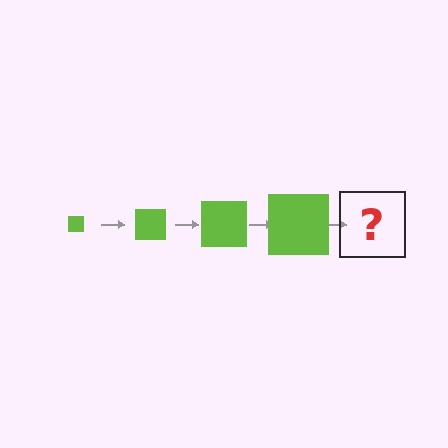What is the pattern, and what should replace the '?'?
The pattern is that the square gets progressively larger each step. The '?' should be a lime square, larger than the previous one.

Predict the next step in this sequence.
The next step is a lime square, larger than the previous one.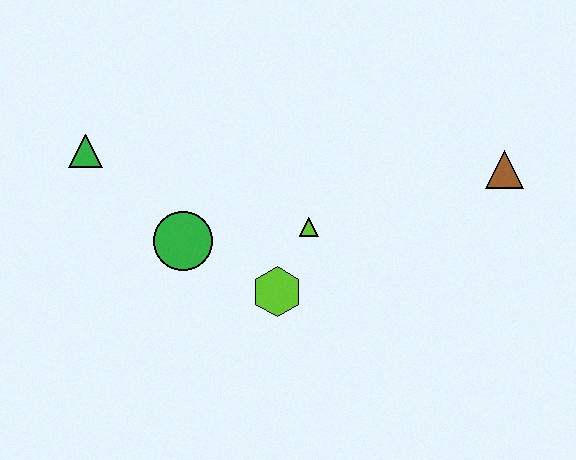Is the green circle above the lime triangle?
No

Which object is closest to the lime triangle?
The lime hexagon is closest to the lime triangle.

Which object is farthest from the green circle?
The brown triangle is farthest from the green circle.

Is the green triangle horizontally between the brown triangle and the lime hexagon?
No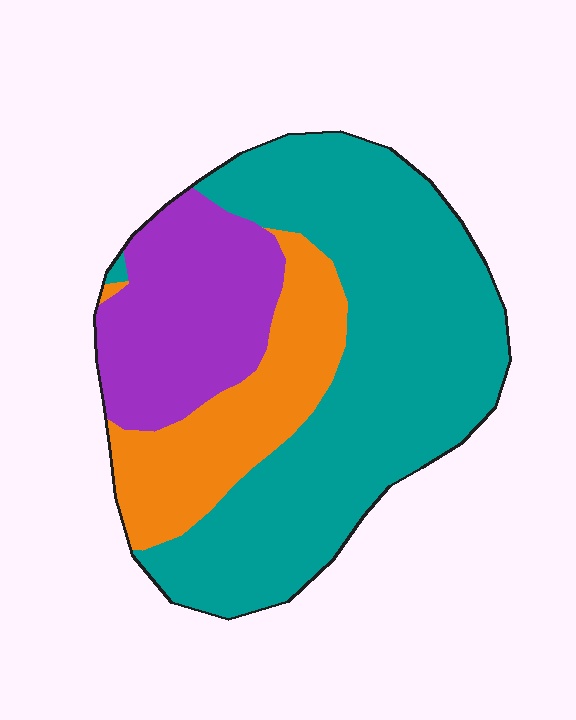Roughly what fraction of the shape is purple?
Purple covers about 20% of the shape.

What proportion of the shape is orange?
Orange covers around 20% of the shape.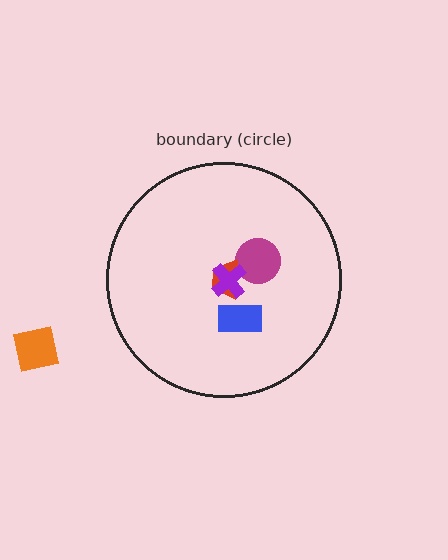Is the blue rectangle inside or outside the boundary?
Inside.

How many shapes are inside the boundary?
4 inside, 1 outside.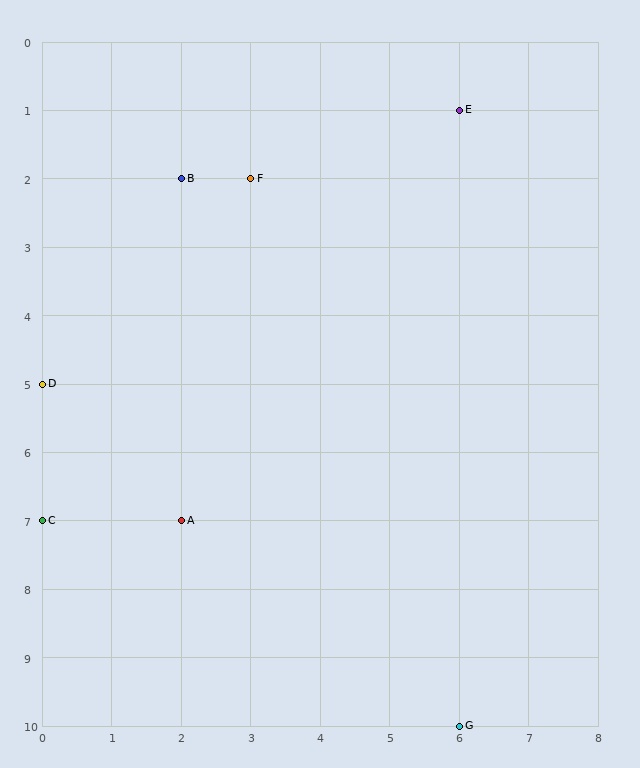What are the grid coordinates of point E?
Point E is at grid coordinates (6, 1).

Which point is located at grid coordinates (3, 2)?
Point F is at (3, 2).